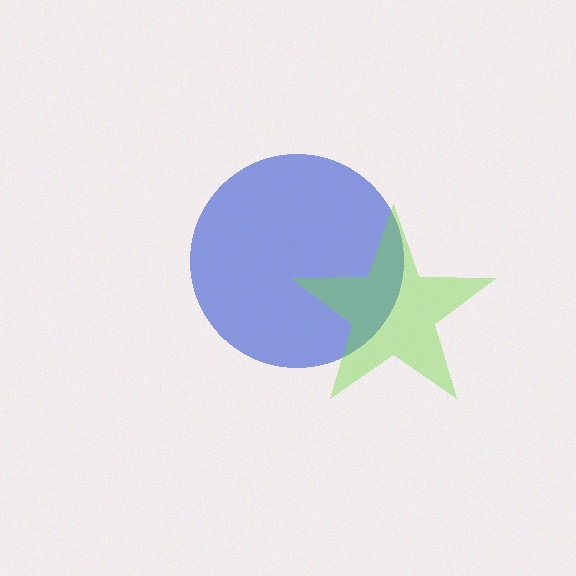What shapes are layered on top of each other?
The layered shapes are: a blue circle, a lime star.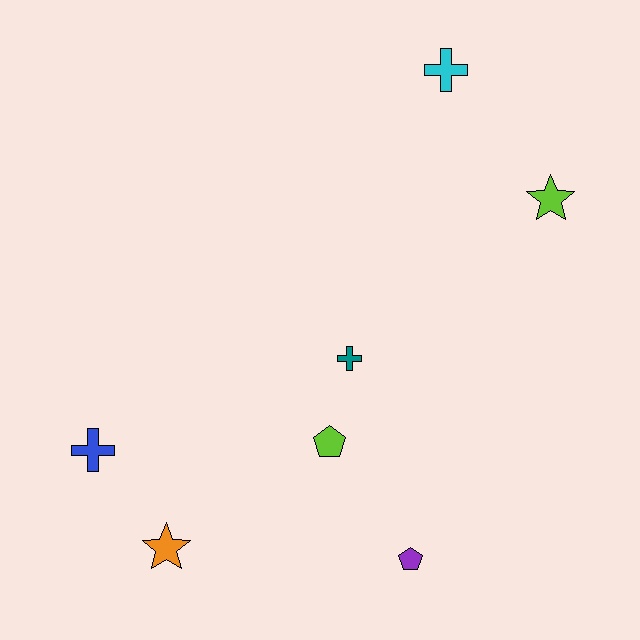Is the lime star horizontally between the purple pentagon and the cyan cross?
No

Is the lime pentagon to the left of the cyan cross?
Yes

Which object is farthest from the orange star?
The cyan cross is farthest from the orange star.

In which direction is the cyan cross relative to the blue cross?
The cyan cross is above the blue cross.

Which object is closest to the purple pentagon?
The lime pentagon is closest to the purple pentagon.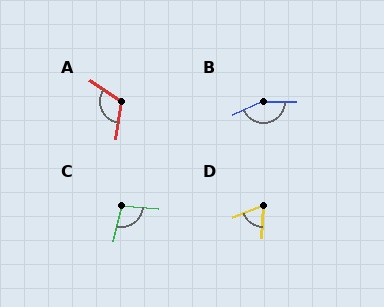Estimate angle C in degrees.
Approximately 99 degrees.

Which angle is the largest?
B, at approximately 155 degrees.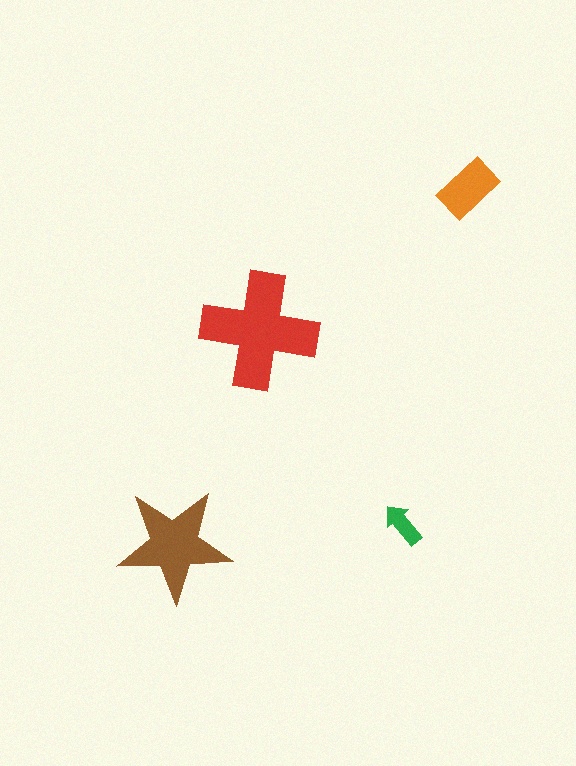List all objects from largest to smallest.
The red cross, the brown star, the orange rectangle, the green arrow.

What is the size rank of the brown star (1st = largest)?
2nd.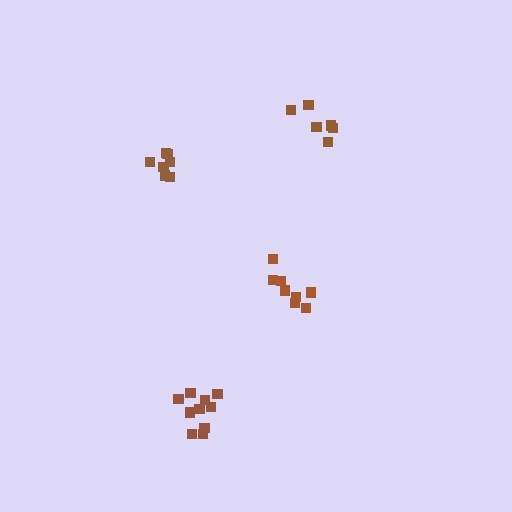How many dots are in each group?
Group 1: 8 dots, Group 2: 7 dots, Group 3: 10 dots, Group 4: 6 dots (31 total).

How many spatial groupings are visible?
There are 4 spatial groupings.